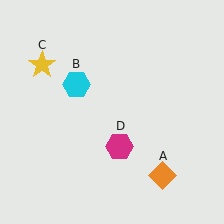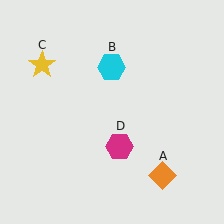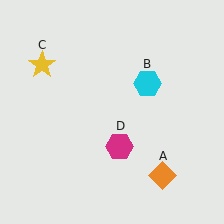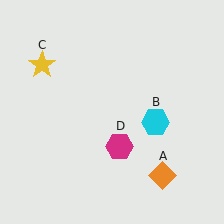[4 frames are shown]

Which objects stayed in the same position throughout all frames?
Orange diamond (object A) and yellow star (object C) and magenta hexagon (object D) remained stationary.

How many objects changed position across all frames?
1 object changed position: cyan hexagon (object B).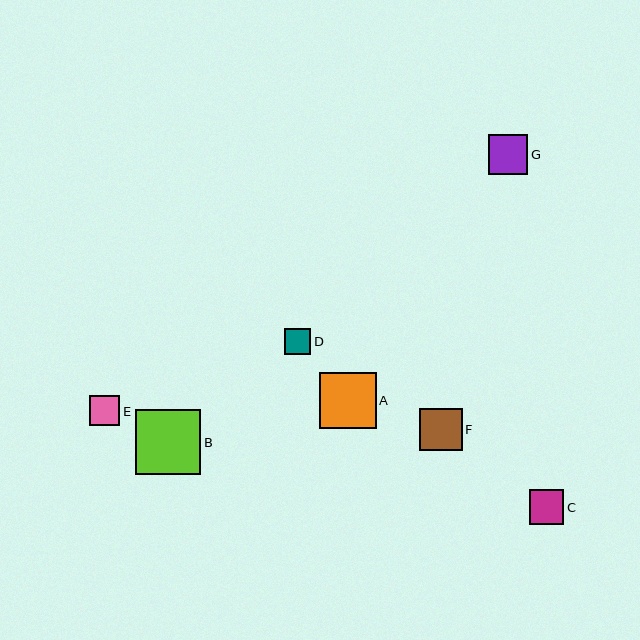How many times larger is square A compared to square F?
Square A is approximately 1.3 times the size of square F.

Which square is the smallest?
Square D is the smallest with a size of approximately 26 pixels.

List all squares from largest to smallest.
From largest to smallest: B, A, F, G, C, E, D.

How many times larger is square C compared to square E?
Square C is approximately 1.1 times the size of square E.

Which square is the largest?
Square B is the largest with a size of approximately 65 pixels.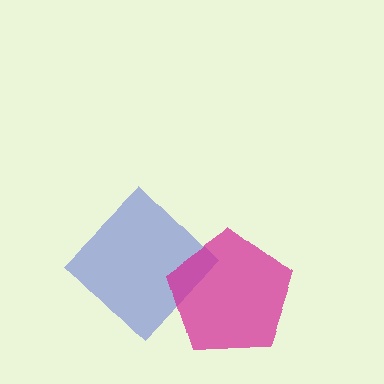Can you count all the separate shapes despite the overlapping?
Yes, there are 2 separate shapes.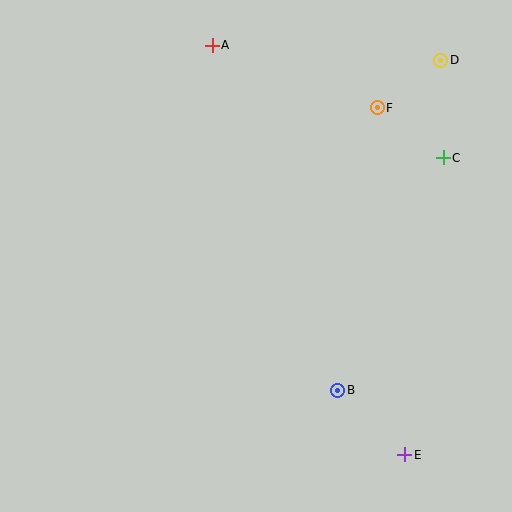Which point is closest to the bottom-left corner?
Point B is closest to the bottom-left corner.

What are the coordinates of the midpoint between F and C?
The midpoint between F and C is at (410, 133).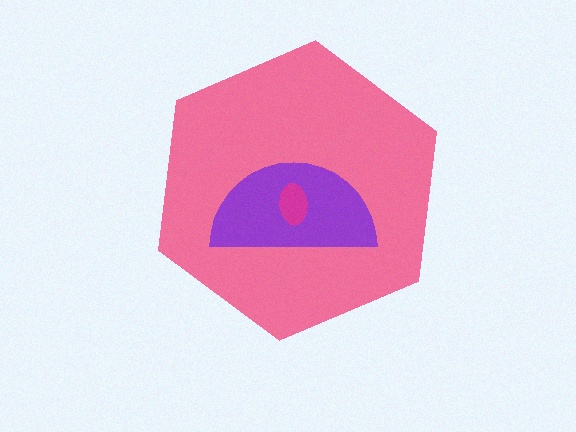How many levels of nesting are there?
3.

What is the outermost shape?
The pink hexagon.